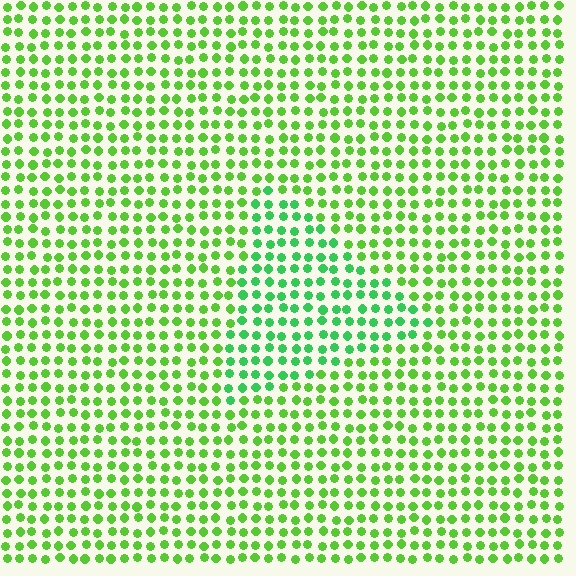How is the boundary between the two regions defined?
The boundary is defined purely by a slight shift in hue (about 28 degrees). Spacing, size, and orientation are identical on both sides.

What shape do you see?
I see a triangle.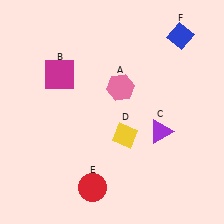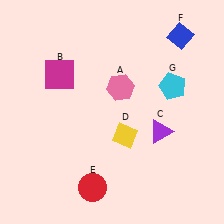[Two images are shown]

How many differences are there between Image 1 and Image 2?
There is 1 difference between the two images.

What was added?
A cyan pentagon (G) was added in Image 2.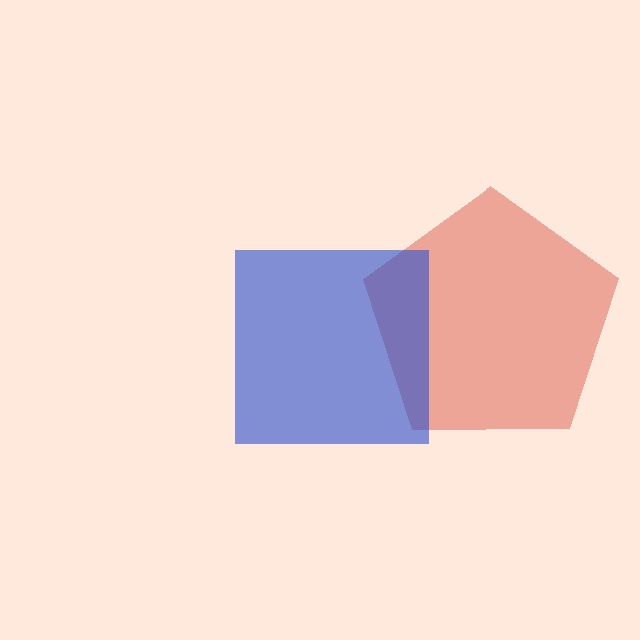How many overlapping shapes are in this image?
There are 2 overlapping shapes in the image.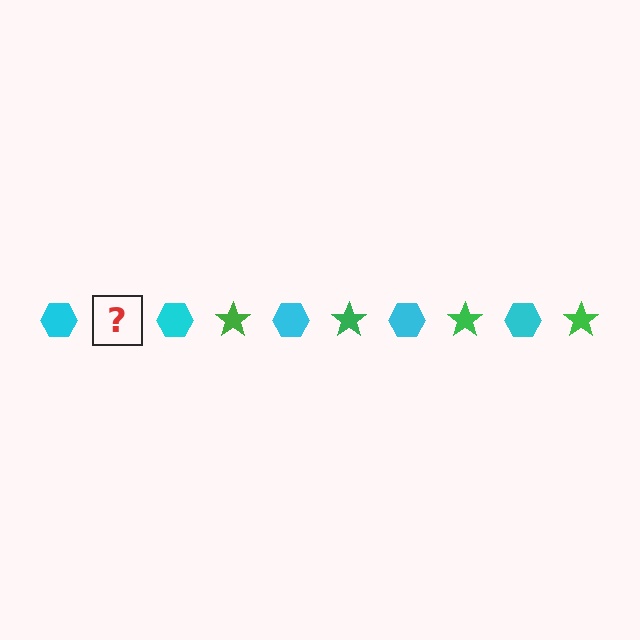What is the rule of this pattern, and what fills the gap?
The rule is that the pattern alternates between cyan hexagon and green star. The gap should be filled with a green star.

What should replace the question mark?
The question mark should be replaced with a green star.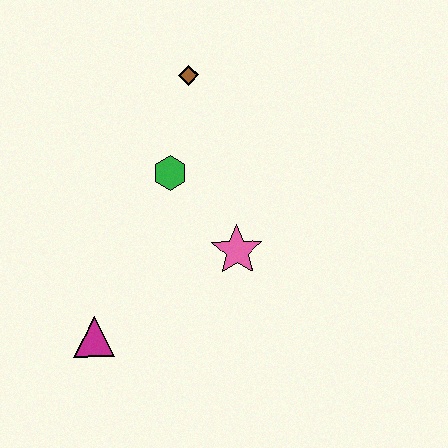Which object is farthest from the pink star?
The brown diamond is farthest from the pink star.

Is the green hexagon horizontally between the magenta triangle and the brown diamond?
Yes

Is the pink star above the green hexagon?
No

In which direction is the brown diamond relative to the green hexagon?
The brown diamond is above the green hexagon.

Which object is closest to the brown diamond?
The green hexagon is closest to the brown diamond.